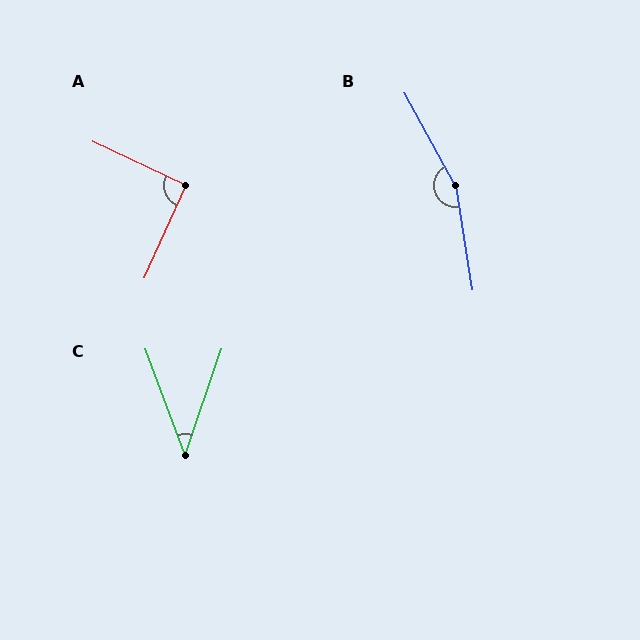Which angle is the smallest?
C, at approximately 39 degrees.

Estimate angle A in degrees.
Approximately 91 degrees.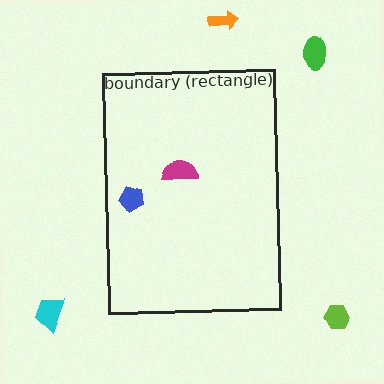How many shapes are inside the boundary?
2 inside, 4 outside.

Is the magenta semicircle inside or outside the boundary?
Inside.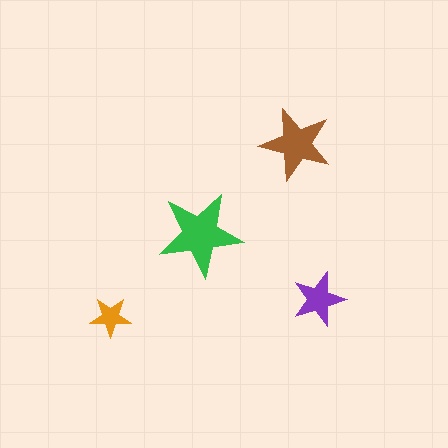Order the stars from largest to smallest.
the green one, the brown one, the purple one, the orange one.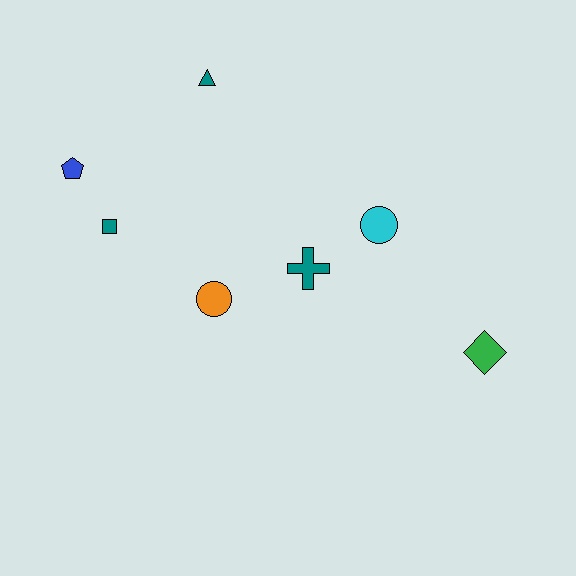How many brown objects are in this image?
There are no brown objects.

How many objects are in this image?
There are 7 objects.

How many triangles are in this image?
There is 1 triangle.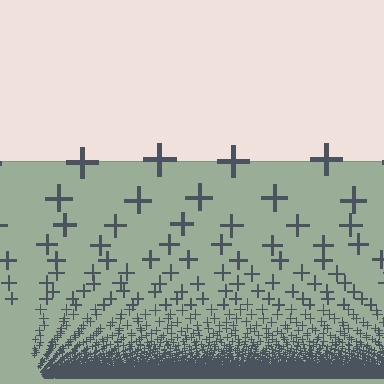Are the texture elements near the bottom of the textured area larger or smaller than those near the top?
Smaller. The gradient is inverted — elements near the bottom are smaller and denser.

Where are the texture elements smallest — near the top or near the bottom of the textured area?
Near the bottom.